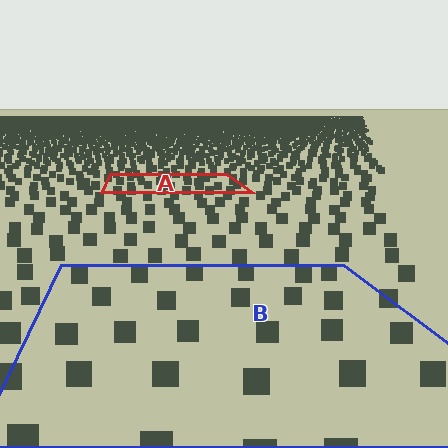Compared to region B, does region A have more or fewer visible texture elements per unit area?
Region A has more texture elements per unit area — they are packed more densely because it is farther away.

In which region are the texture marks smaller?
The texture marks are smaller in region A, because it is farther away.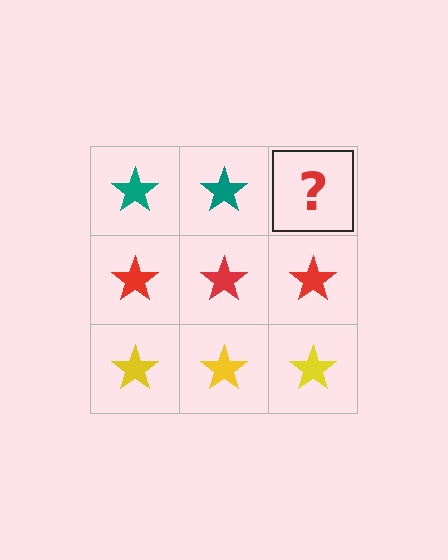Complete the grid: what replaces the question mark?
The question mark should be replaced with a teal star.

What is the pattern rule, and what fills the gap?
The rule is that each row has a consistent color. The gap should be filled with a teal star.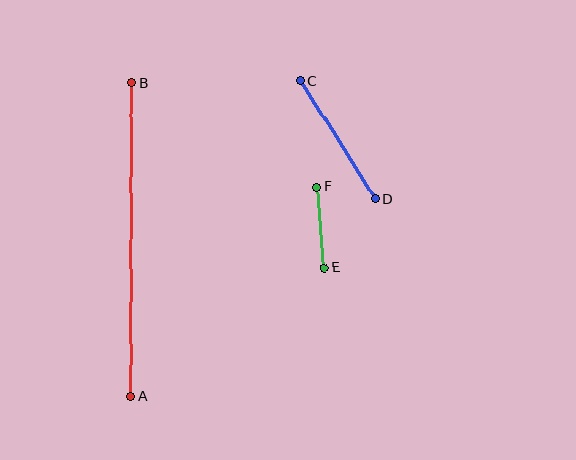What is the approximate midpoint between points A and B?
The midpoint is at approximately (131, 240) pixels.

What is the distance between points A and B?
The distance is approximately 313 pixels.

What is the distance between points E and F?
The distance is approximately 81 pixels.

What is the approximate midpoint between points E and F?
The midpoint is at approximately (321, 227) pixels.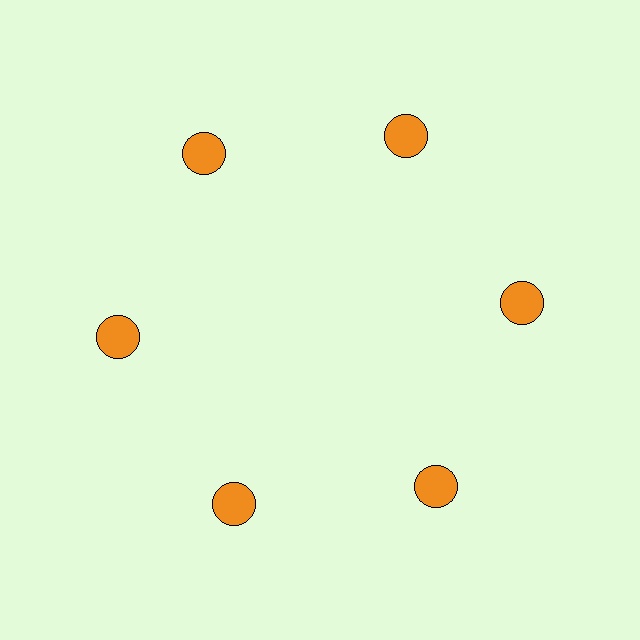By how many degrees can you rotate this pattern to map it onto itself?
The pattern maps onto itself every 60 degrees of rotation.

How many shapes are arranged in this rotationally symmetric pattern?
There are 6 shapes, arranged in 6 groups of 1.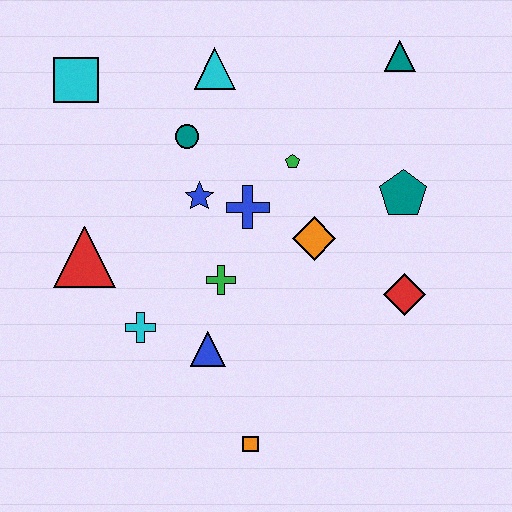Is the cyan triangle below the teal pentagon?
No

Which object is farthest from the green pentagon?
The orange square is farthest from the green pentagon.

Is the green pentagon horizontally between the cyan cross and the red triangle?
No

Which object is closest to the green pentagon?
The blue cross is closest to the green pentagon.